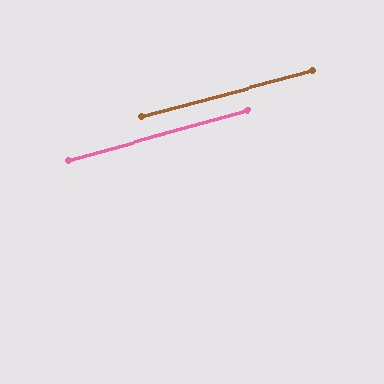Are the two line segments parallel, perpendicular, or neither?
Parallel — their directions differ by only 0.5°.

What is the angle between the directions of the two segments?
Approximately 1 degree.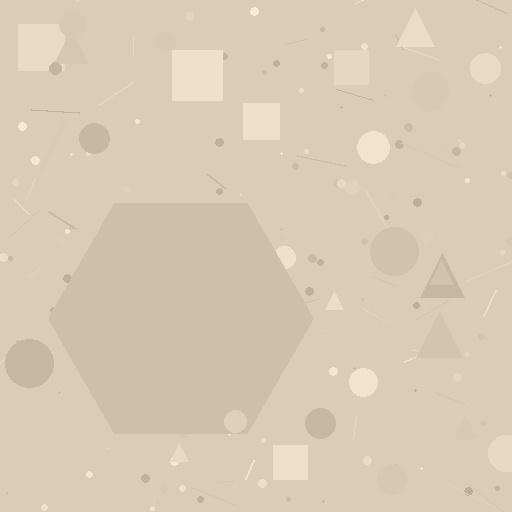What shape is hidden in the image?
A hexagon is hidden in the image.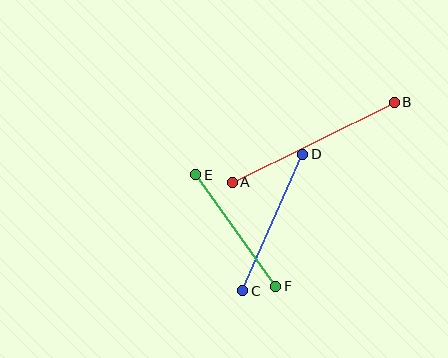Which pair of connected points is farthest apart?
Points A and B are farthest apart.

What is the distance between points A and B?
The distance is approximately 181 pixels.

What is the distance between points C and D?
The distance is approximately 149 pixels.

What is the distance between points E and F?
The distance is approximately 137 pixels.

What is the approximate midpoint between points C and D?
The midpoint is at approximately (273, 222) pixels.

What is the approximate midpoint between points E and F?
The midpoint is at approximately (236, 230) pixels.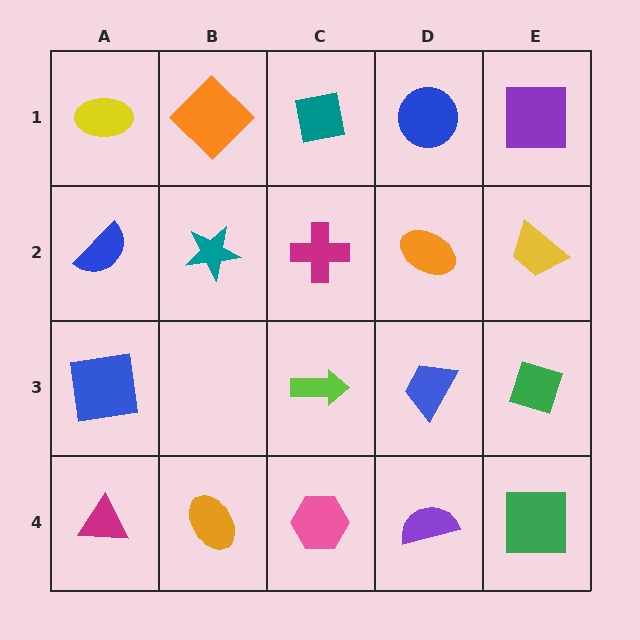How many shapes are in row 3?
4 shapes.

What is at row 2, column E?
A yellow trapezoid.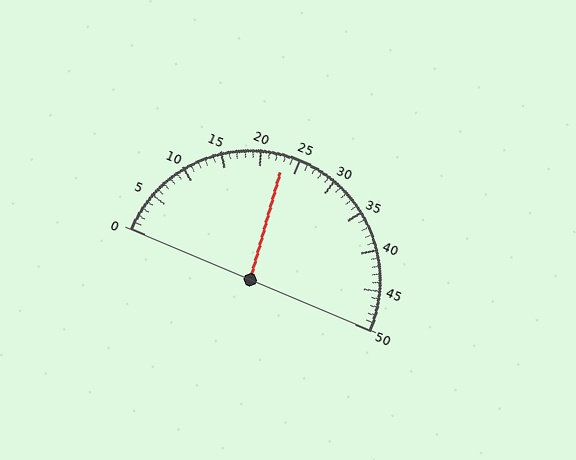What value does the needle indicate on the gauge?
The needle indicates approximately 23.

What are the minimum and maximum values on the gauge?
The gauge ranges from 0 to 50.